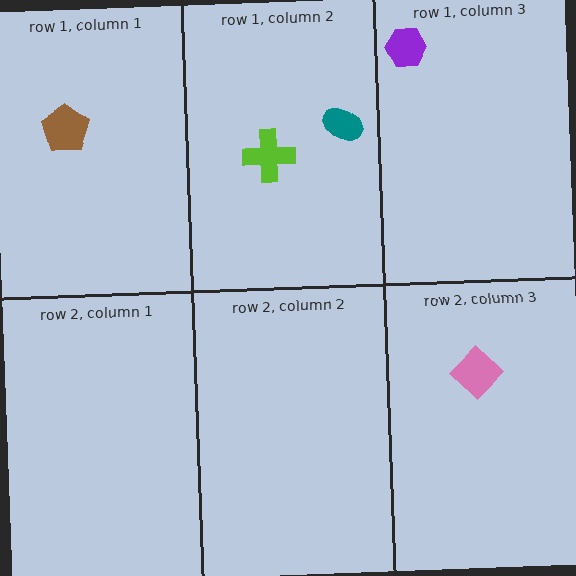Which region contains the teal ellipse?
The row 1, column 2 region.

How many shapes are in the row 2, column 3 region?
1.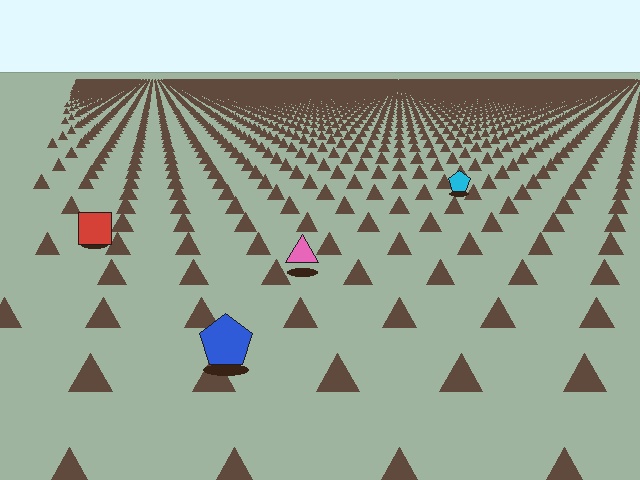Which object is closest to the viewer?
The blue pentagon is closest. The texture marks near it are larger and more spread out.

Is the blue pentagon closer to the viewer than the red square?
Yes. The blue pentagon is closer — you can tell from the texture gradient: the ground texture is coarser near it.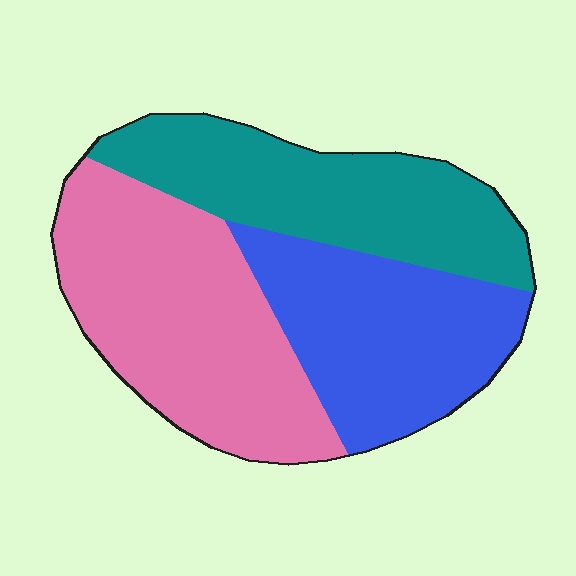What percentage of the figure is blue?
Blue takes up between a quarter and a half of the figure.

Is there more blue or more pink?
Pink.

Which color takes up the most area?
Pink, at roughly 40%.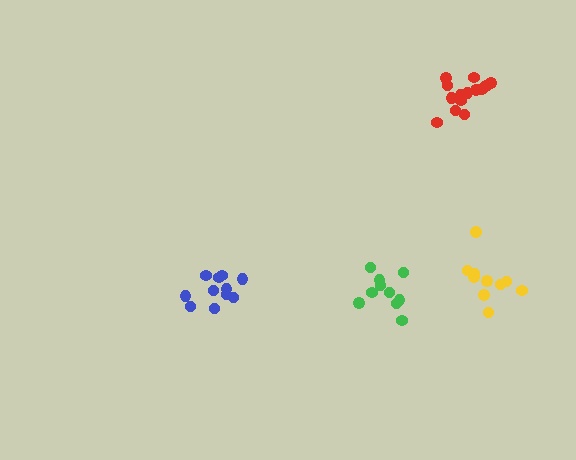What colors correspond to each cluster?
The clusters are colored: blue, yellow, green, red.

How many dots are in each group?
Group 1: 11 dots, Group 2: 10 dots, Group 3: 10 dots, Group 4: 15 dots (46 total).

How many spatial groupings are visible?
There are 4 spatial groupings.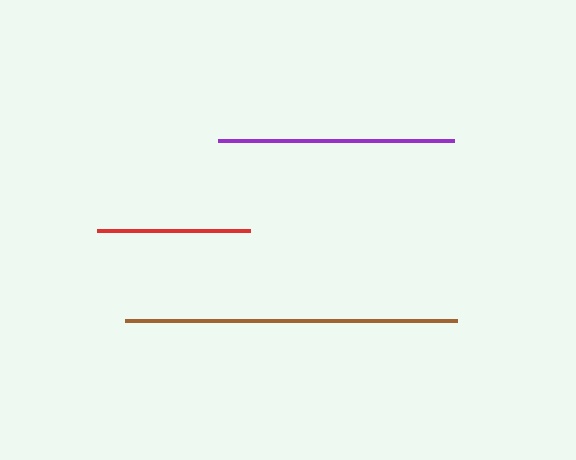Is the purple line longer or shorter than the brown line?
The brown line is longer than the purple line.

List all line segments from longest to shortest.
From longest to shortest: brown, purple, red.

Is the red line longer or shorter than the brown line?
The brown line is longer than the red line.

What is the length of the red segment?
The red segment is approximately 153 pixels long.